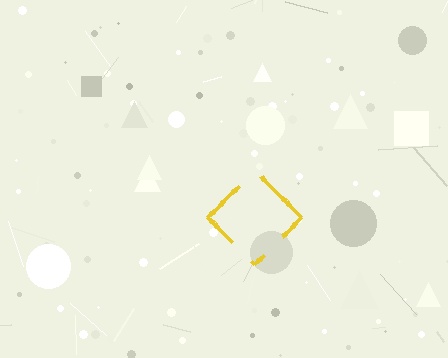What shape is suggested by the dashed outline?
The dashed outline suggests a diamond.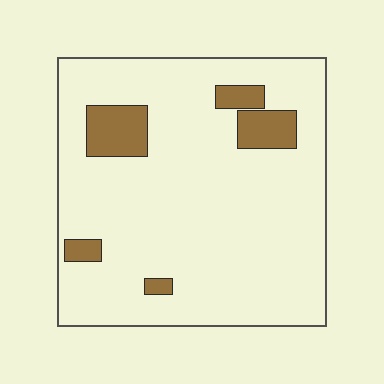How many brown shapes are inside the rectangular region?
5.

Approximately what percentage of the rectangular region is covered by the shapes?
Approximately 10%.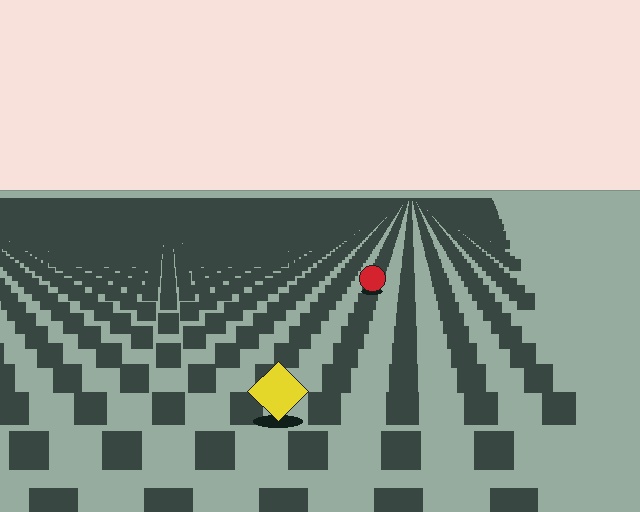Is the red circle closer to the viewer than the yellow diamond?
No. The yellow diamond is closer — you can tell from the texture gradient: the ground texture is coarser near it.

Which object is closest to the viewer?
The yellow diamond is closest. The texture marks near it are larger and more spread out.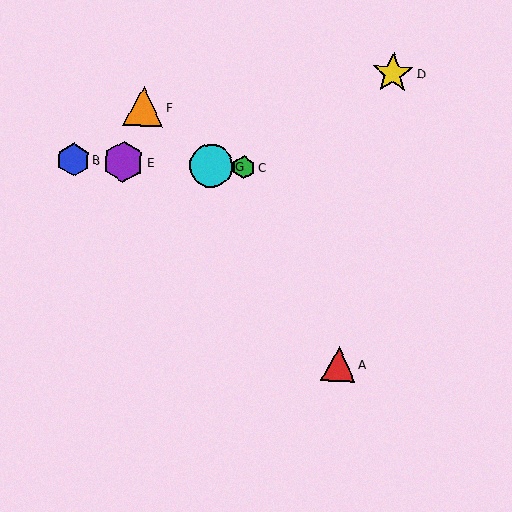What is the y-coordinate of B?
Object B is at y≈160.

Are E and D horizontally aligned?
No, E is at y≈162 and D is at y≈73.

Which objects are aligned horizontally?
Objects B, C, E, G are aligned horizontally.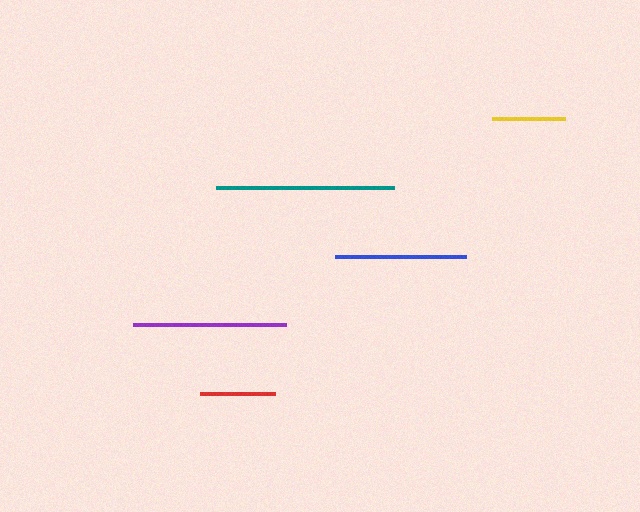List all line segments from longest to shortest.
From longest to shortest: teal, purple, blue, red, yellow.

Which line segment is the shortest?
The yellow line is the shortest at approximately 73 pixels.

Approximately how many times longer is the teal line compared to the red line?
The teal line is approximately 2.4 times the length of the red line.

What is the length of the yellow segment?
The yellow segment is approximately 73 pixels long.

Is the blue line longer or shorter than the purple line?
The purple line is longer than the blue line.